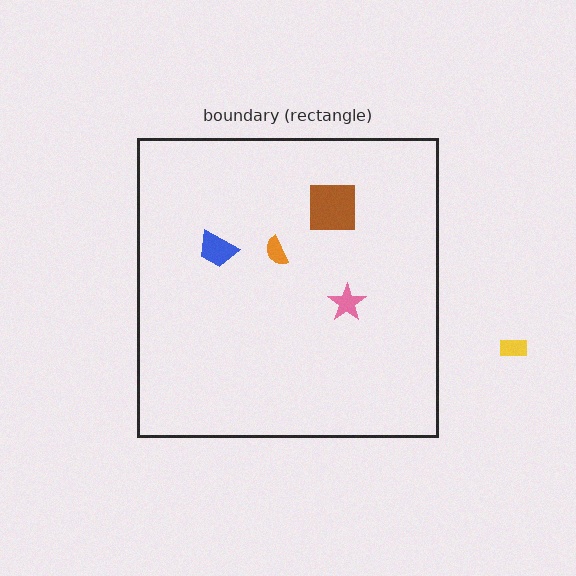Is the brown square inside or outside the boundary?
Inside.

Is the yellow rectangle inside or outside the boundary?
Outside.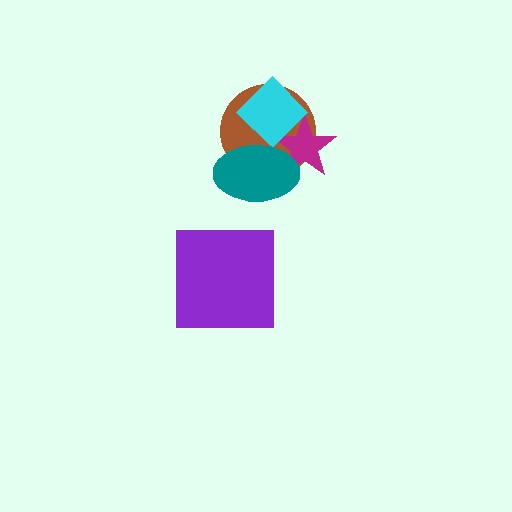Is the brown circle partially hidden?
Yes, it is partially covered by another shape.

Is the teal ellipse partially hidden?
No, no other shape covers it.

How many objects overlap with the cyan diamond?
3 objects overlap with the cyan diamond.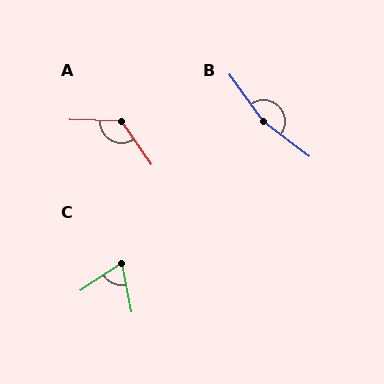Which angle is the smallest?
C, at approximately 67 degrees.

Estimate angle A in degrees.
Approximately 126 degrees.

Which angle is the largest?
B, at approximately 163 degrees.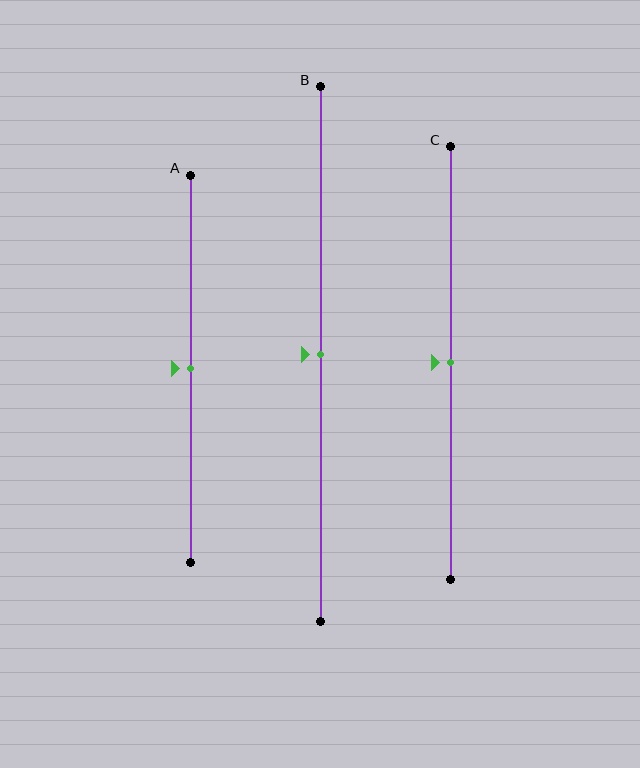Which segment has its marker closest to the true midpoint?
Segment A has its marker closest to the true midpoint.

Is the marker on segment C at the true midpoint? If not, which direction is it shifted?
Yes, the marker on segment C is at the true midpoint.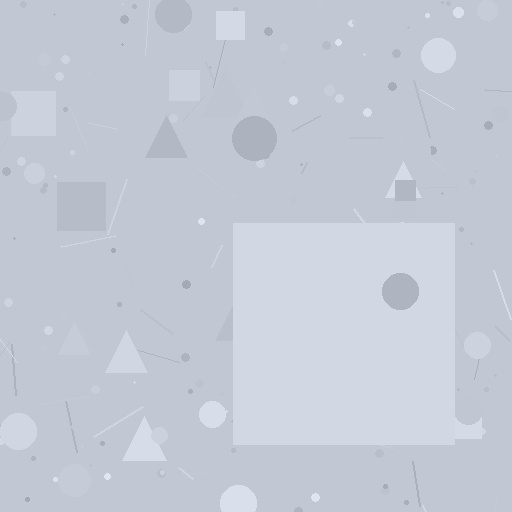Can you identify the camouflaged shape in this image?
The camouflaged shape is a square.